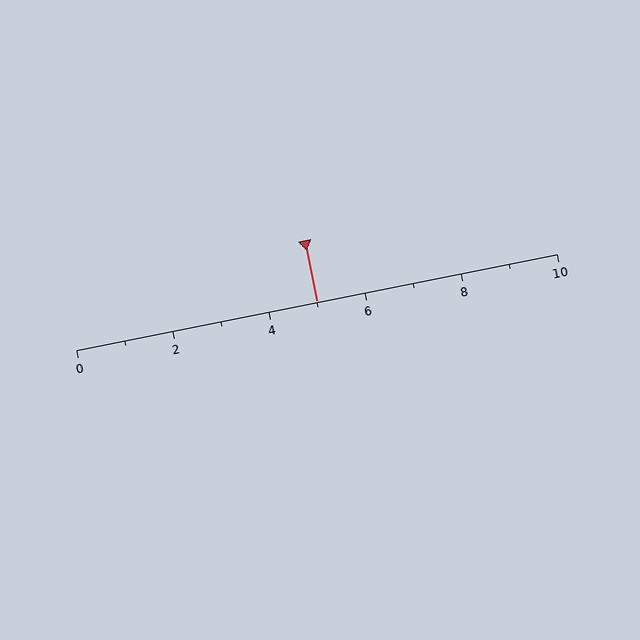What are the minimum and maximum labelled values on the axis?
The axis runs from 0 to 10.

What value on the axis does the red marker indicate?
The marker indicates approximately 5.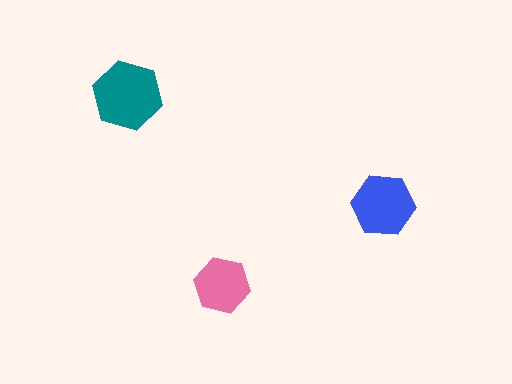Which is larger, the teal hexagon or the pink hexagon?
The teal one.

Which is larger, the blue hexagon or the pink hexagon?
The blue one.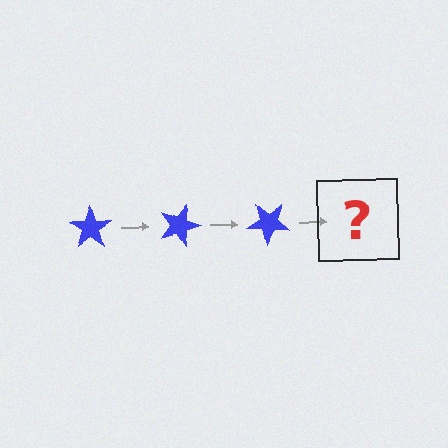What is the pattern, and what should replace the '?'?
The pattern is that the star rotates 20 degrees each step. The '?' should be a blue star rotated 60 degrees.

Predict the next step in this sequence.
The next step is a blue star rotated 60 degrees.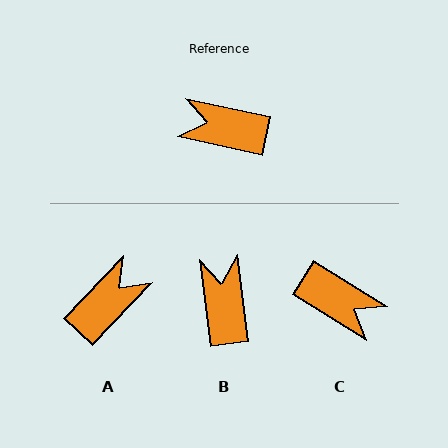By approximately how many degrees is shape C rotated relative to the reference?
Approximately 160 degrees counter-clockwise.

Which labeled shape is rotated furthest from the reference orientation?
C, about 160 degrees away.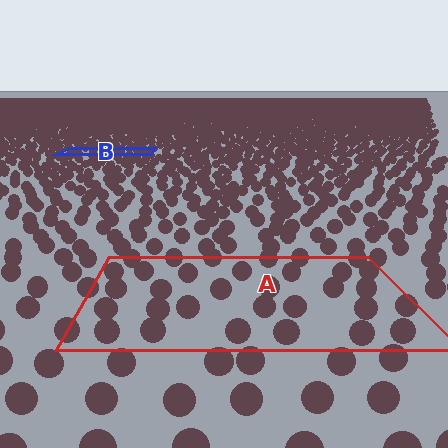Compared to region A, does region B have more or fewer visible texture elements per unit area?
Region B has more texture elements per unit area — they are packed more densely because it is farther away.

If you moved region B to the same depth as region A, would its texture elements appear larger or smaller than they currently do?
They would appear larger. At a closer depth, the same texture elements are projected at a bigger on-screen size.